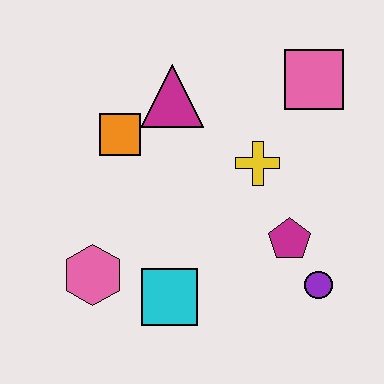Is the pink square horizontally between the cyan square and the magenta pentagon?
No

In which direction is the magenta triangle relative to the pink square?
The magenta triangle is to the left of the pink square.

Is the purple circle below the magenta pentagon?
Yes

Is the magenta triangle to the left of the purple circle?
Yes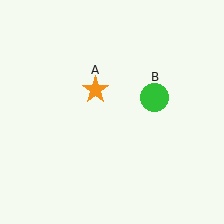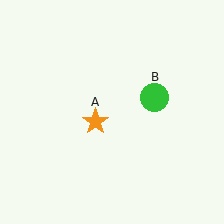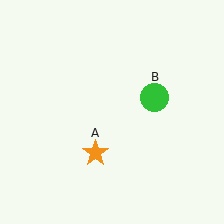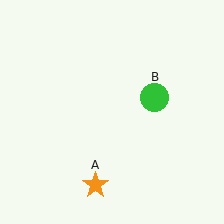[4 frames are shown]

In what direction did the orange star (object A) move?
The orange star (object A) moved down.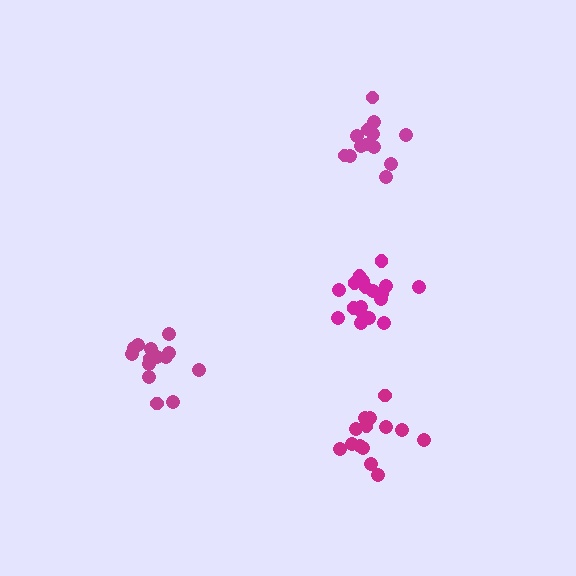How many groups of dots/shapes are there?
There are 4 groups.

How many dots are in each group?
Group 1: 18 dots, Group 2: 13 dots, Group 3: 14 dots, Group 4: 14 dots (59 total).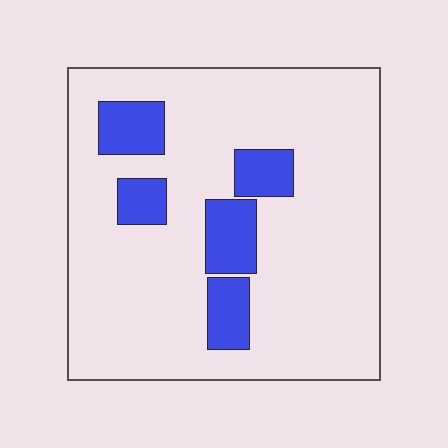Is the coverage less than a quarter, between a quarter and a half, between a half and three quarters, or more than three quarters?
Less than a quarter.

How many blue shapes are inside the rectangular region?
5.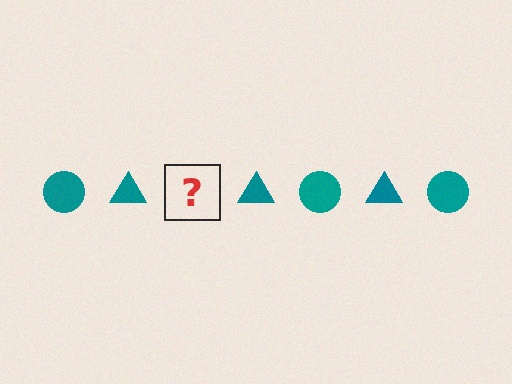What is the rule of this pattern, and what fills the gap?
The rule is that the pattern cycles through circle, triangle shapes in teal. The gap should be filled with a teal circle.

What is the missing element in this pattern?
The missing element is a teal circle.